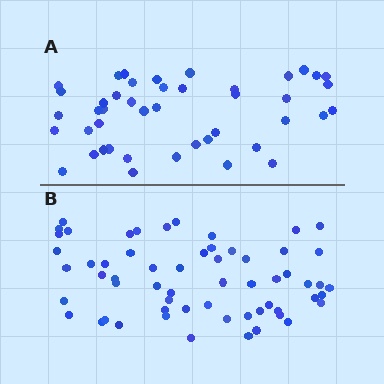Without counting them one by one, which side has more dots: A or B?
Region B (the bottom region) has more dots.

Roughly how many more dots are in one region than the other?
Region B has approximately 15 more dots than region A.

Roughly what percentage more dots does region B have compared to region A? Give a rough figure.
About 35% more.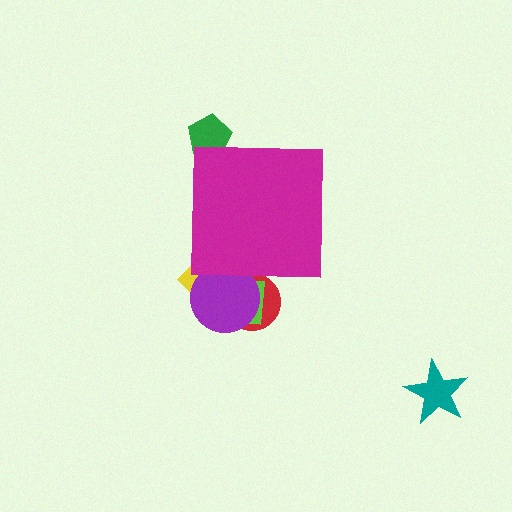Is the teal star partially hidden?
No, the teal star is fully visible.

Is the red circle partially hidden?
Yes, the red circle is partially hidden behind the magenta square.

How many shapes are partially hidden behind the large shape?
5 shapes are partially hidden.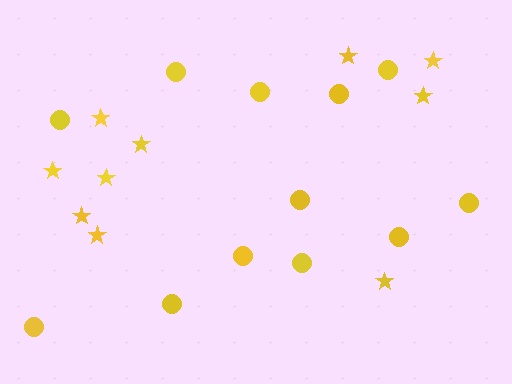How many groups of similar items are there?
There are 2 groups: one group of circles (12) and one group of stars (10).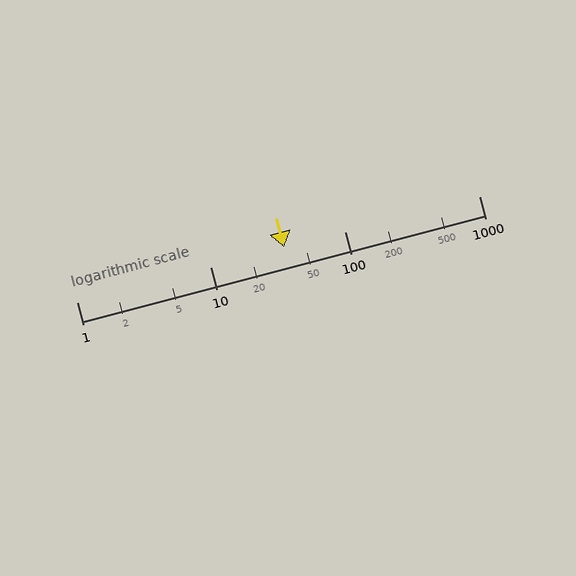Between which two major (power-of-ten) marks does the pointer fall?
The pointer is between 10 and 100.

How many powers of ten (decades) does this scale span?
The scale spans 3 decades, from 1 to 1000.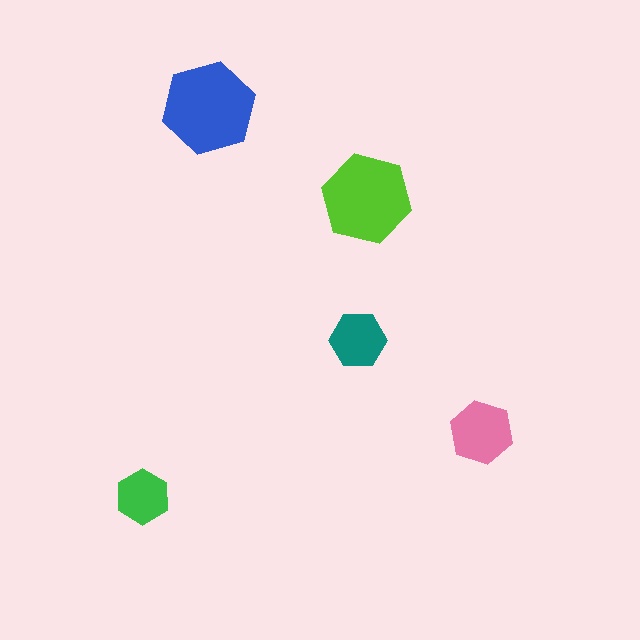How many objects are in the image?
There are 5 objects in the image.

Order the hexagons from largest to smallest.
the blue one, the lime one, the pink one, the teal one, the green one.